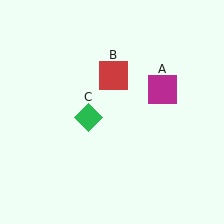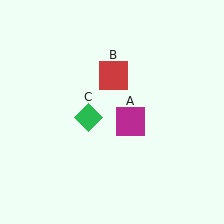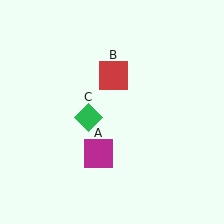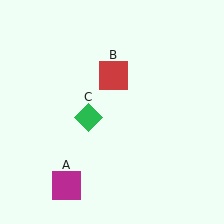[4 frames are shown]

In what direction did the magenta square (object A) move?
The magenta square (object A) moved down and to the left.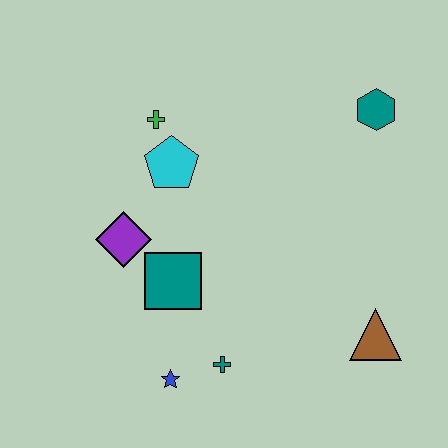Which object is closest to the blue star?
The teal cross is closest to the blue star.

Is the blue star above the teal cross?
No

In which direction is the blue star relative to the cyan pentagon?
The blue star is below the cyan pentagon.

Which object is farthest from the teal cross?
The teal hexagon is farthest from the teal cross.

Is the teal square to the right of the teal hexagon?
No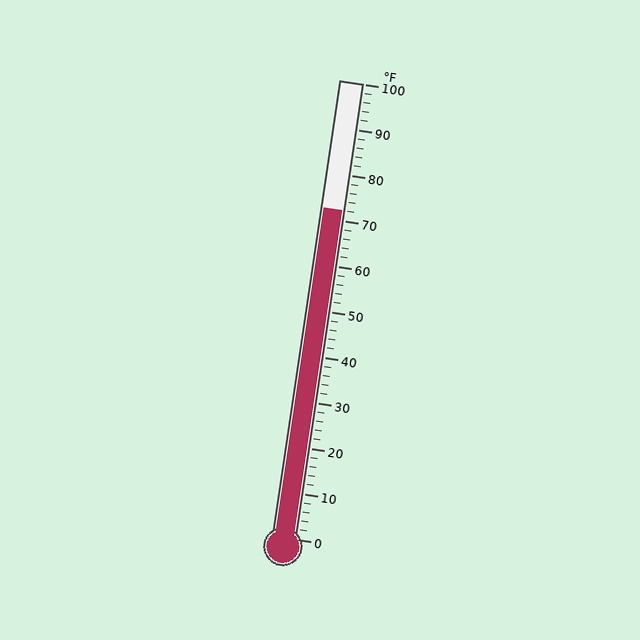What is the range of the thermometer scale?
The thermometer scale ranges from 0°F to 100°F.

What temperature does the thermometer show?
The thermometer shows approximately 72°F.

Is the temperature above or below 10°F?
The temperature is above 10°F.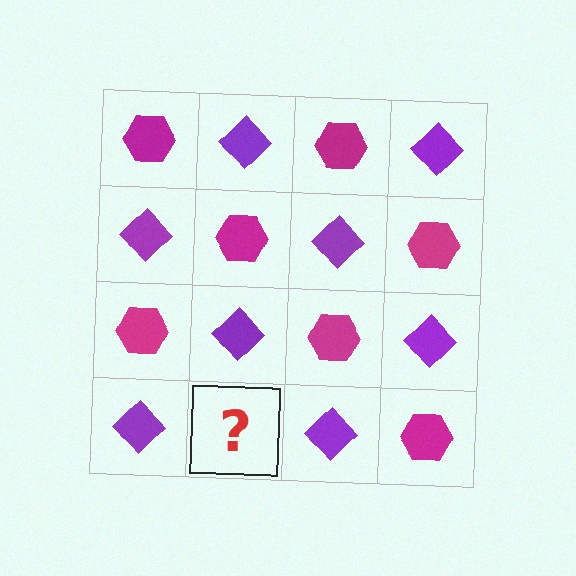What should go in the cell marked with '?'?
The missing cell should contain a magenta hexagon.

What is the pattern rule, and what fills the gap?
The rule is that it alternates magenta hexagon and purple diamond in a checkerboard pattern. The gap should be filled with a magenta hexagon.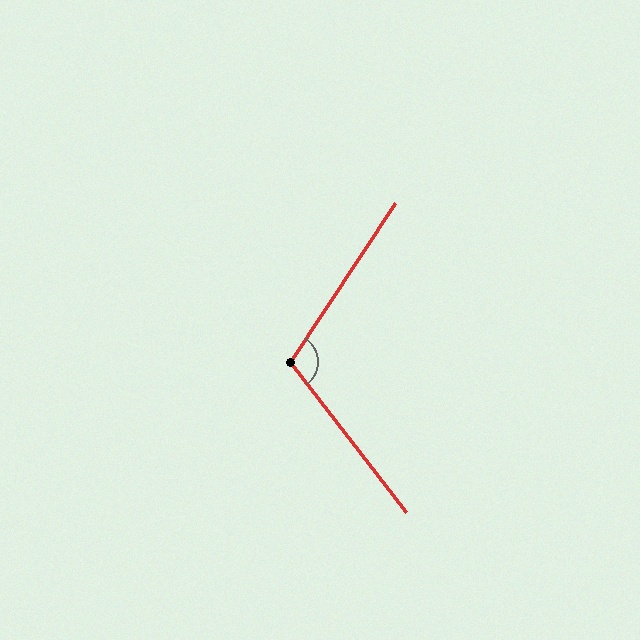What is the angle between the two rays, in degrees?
Approximately 109 degrees.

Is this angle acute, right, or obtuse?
It is obtuse.